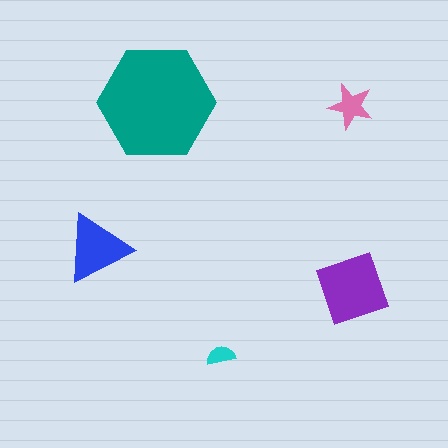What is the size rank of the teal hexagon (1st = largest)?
1st.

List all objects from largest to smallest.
The teal hexagon, the purple diamond, the blue triangle, the pink star, the cyan semicircle.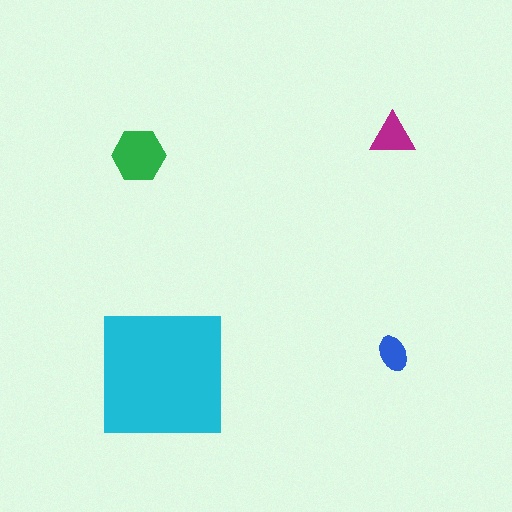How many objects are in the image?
There are 4 objects in the image.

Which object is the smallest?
The blue ellipse.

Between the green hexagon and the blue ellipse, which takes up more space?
The green hexagon.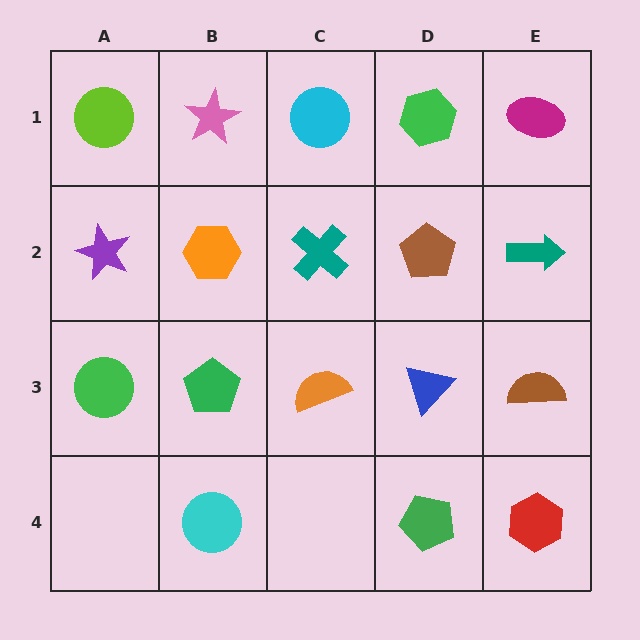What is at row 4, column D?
A green pentagon.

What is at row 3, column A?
A green circle.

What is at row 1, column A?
A lime circle.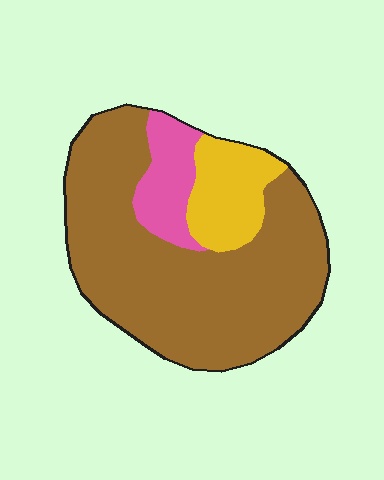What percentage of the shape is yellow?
Yellow covers 15% of the shape.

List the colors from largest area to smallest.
From largest to smallest: brown, yellow, pink.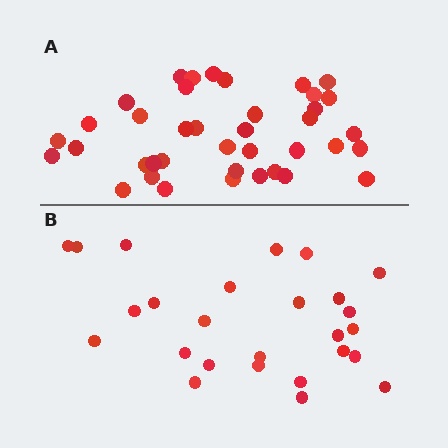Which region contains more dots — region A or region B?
Region A (the top region) has more dots.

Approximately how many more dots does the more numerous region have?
Region A has approximately 15 more dots than region B.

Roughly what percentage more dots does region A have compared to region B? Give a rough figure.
About 50% more.